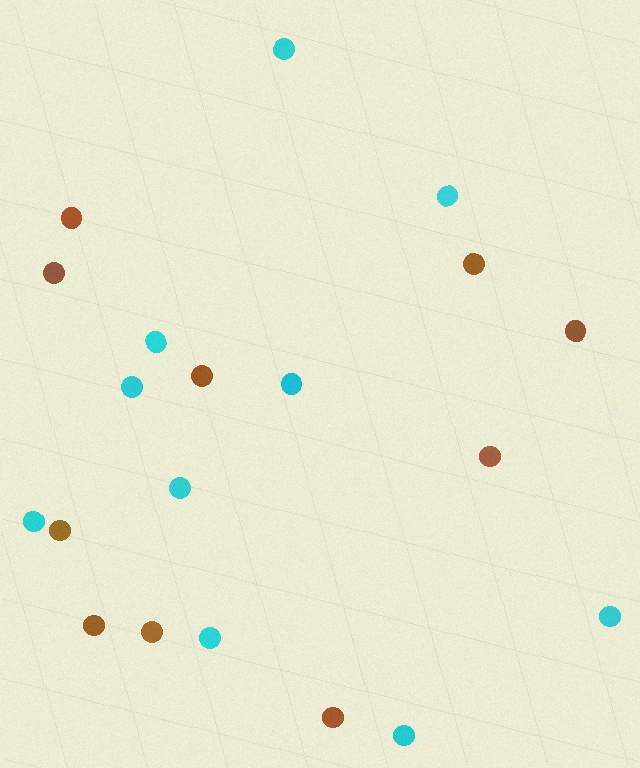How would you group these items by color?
There are 2 groups: one group of cyan circles (10) and one group of brown circles (10).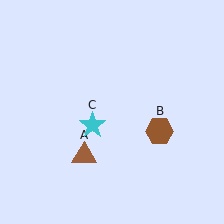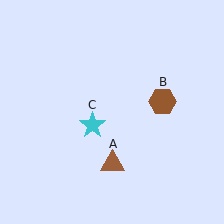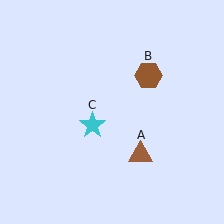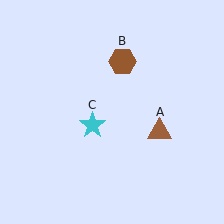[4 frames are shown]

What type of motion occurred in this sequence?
The brown triangle (object A), brown hexagon (object B) rotated counterclockwise around the center of the scene.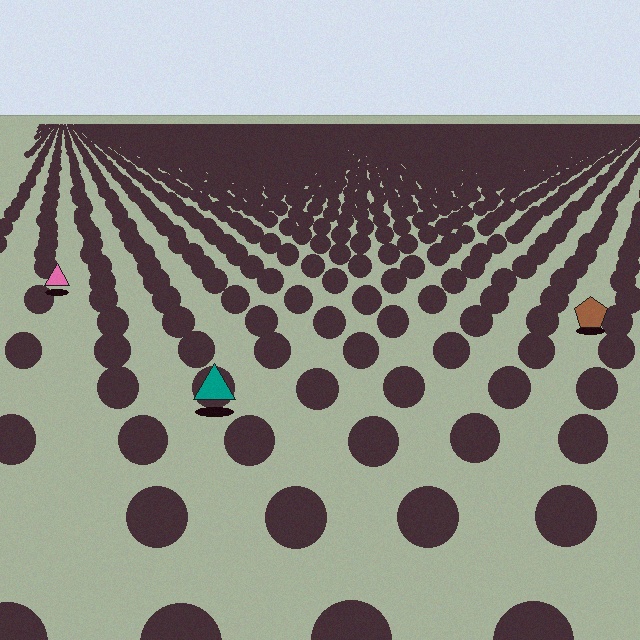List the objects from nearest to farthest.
From nearest to farthest: the teal triangle, the brown pentagon, the pink triangle.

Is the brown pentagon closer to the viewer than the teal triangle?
No. The teal triangle is closer — you can tell from the texture gradient: the ground texture is coarser near it.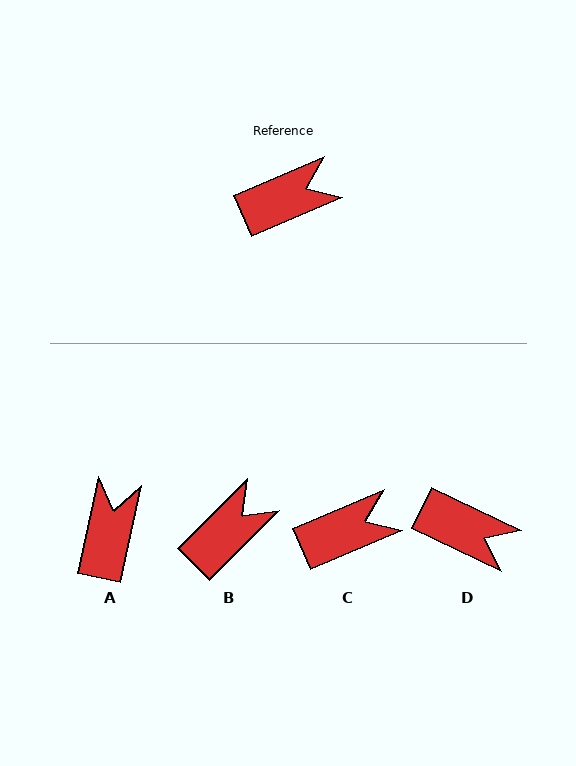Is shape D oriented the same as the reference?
No, it is off by about 49 degrees.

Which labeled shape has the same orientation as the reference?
C.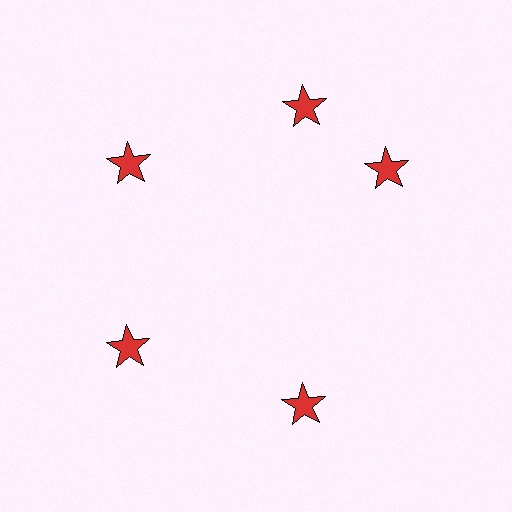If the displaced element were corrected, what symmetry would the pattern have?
It would have 5-fold rotational symmetry — the pattern would map onto itself every 72 degrees.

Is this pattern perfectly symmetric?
No. The 5 red stars are arranged in a ring, but one element near the 3 o'clock position is rotated out of alignment along the ring, breaking the 5-fold rotational symmetry.